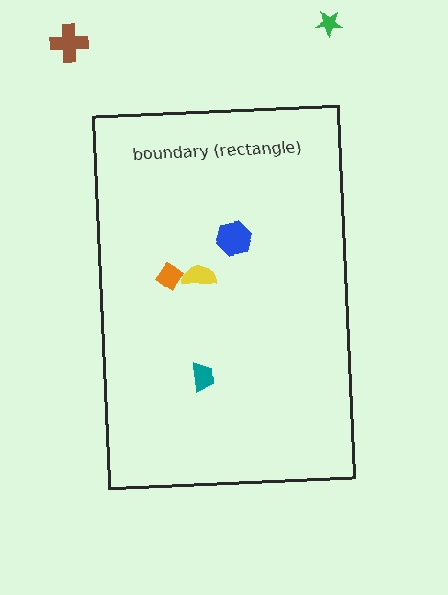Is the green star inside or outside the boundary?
Outside.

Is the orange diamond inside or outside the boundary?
Inside.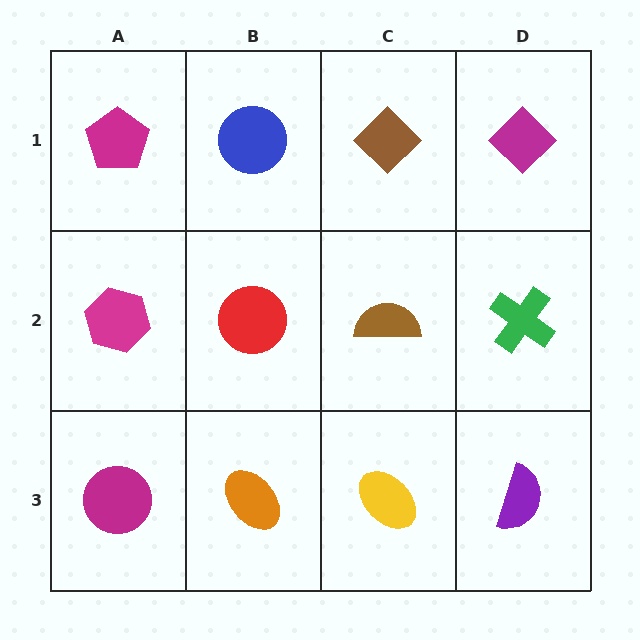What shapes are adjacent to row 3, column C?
A brown semicircle (row 2, column C), an orange ellipse (row 3, column B), a purple semicircle (row 3, column D).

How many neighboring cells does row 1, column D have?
2.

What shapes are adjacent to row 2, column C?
A brown diamond (row 1, column C), a yellow ellipse (row 3, column C), a red circle (row 2, column B), a green cross (row 2, column D).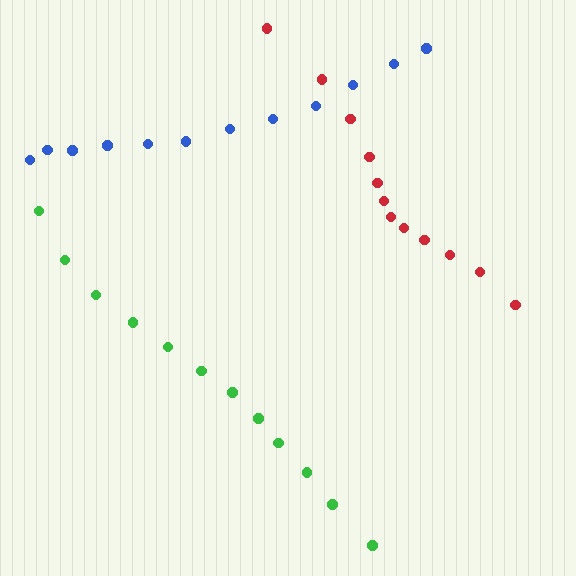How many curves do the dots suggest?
There are 3 distinct paths.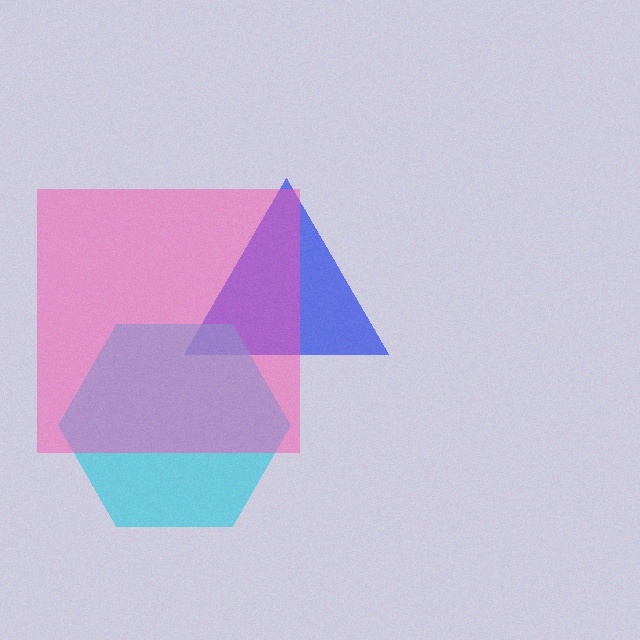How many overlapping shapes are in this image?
There are 3 overlapping shapes in the image.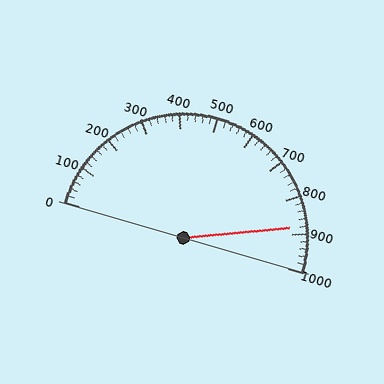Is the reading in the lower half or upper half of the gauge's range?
The reading is in the upper half of the range (0 to 1000).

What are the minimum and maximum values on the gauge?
The gauge ranges from 0 to 1000.